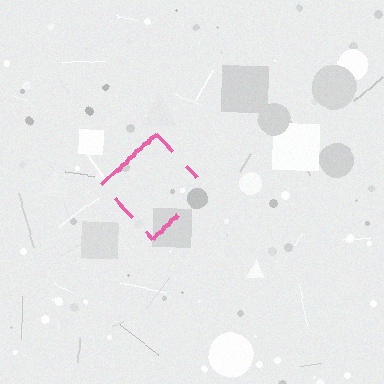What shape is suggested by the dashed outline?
The dashed outline suggests a diamond.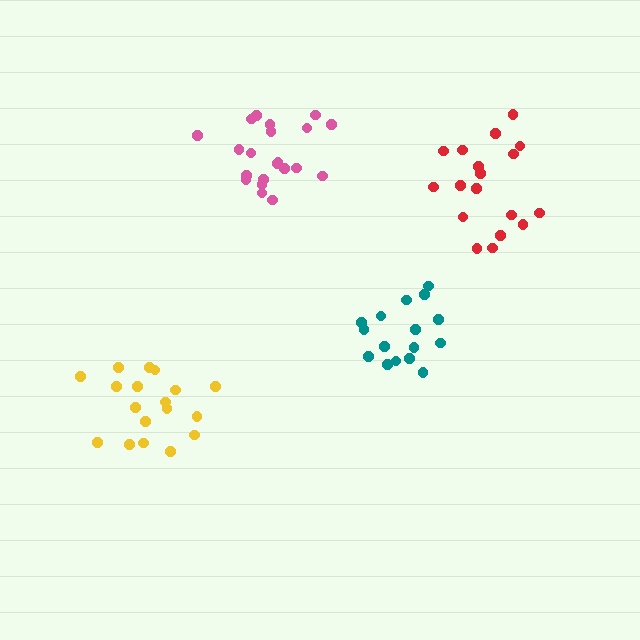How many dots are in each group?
Group 1: 18 dots, Group 2: 18 dots, Group 3: 16 dots, Group 4: 21 dots (73 total).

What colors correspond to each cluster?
The clusters are colored: yellow, red, teal, pink.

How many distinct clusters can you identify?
There are 4 distinct clusters.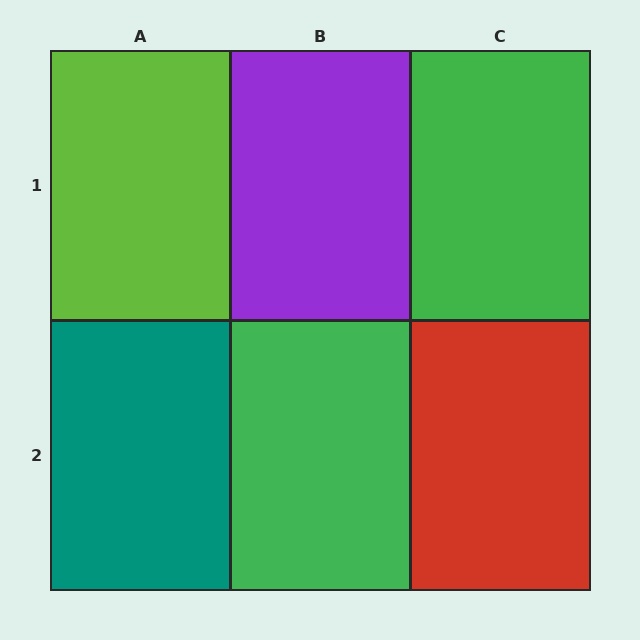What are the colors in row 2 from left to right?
Teal, green, red.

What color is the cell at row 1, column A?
Lime.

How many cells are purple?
1 cell is purple.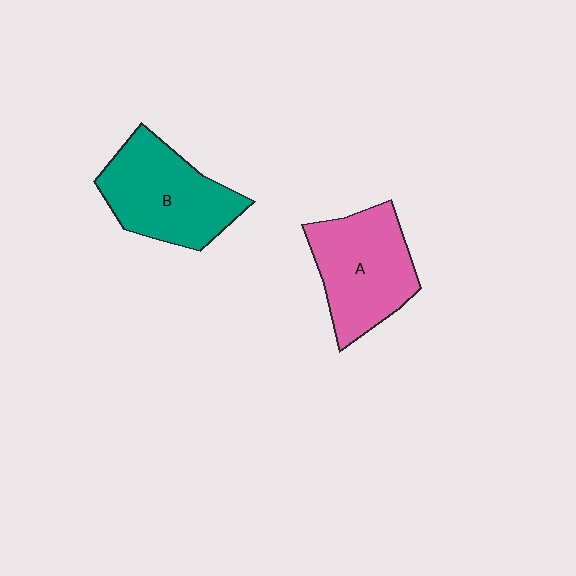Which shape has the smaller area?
Shape A (pink).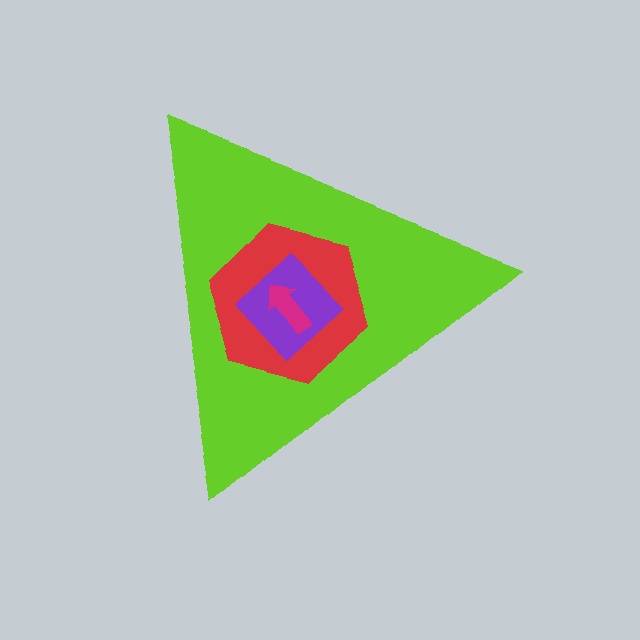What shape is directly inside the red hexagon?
The purple diamond.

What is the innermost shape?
The magenta arrow.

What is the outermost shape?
The lime triangle.